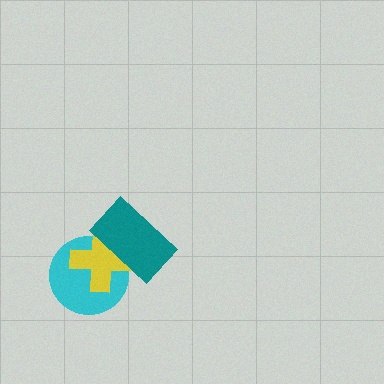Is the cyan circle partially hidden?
Yes, it is partially covered by another shape.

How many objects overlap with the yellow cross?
2 objects overlap with the yellow cross.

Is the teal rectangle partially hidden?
No, no other shape covers it.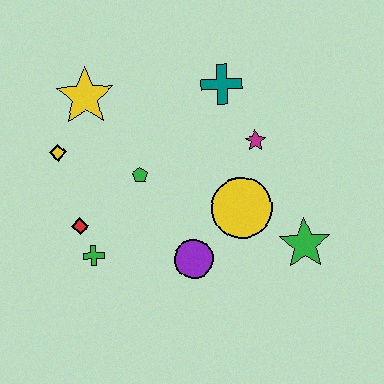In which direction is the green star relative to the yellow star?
The green star is to the right of the yellow star.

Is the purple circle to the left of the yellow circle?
Yes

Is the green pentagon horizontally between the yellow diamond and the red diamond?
No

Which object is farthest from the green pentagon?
The green star is farthest from the green pentagon.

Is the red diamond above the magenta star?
No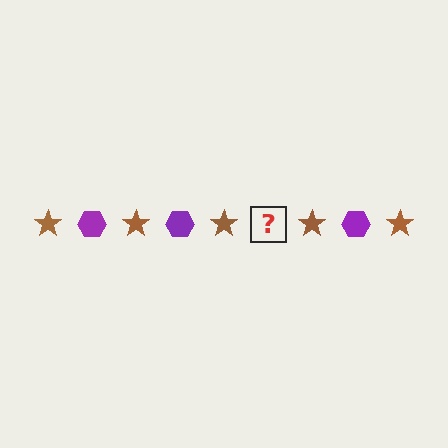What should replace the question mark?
The question mark should be replaced with a purple hexagon.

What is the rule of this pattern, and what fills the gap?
The rule is that the pattern alternates between brown star and purple hexagon. The gap should be filled with a purple hexagon.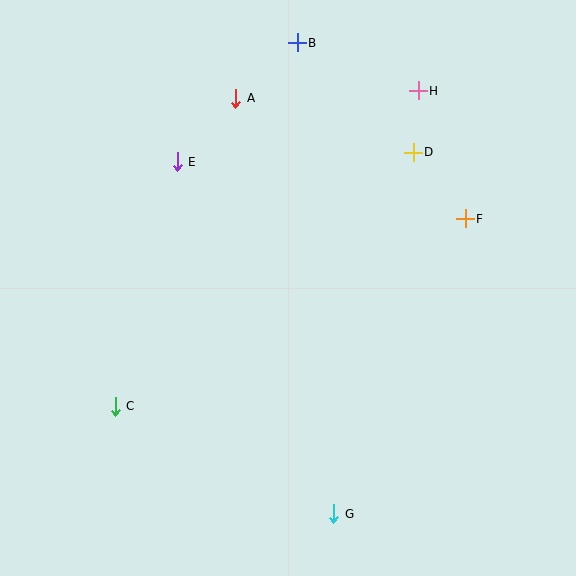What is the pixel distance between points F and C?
The distance between F and C is 397 pixels.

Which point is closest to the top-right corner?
Point H is closest to the top-right corner.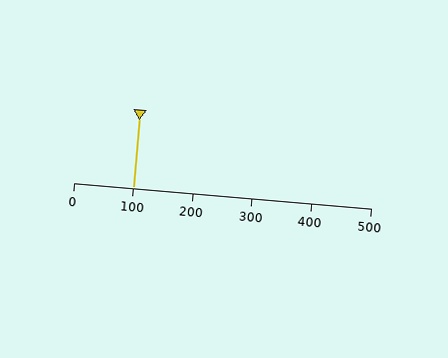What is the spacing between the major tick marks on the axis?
The major ticks are spaced 100 apart.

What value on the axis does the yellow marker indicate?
The marker indicates approximately 100.